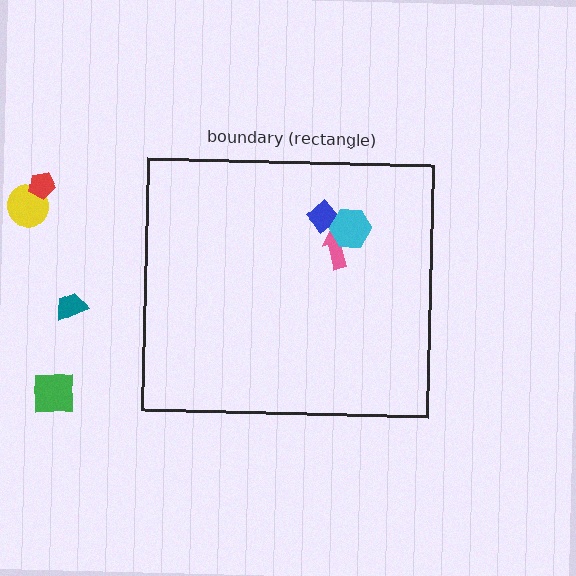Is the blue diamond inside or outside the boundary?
Inside.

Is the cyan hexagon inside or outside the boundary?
Inside.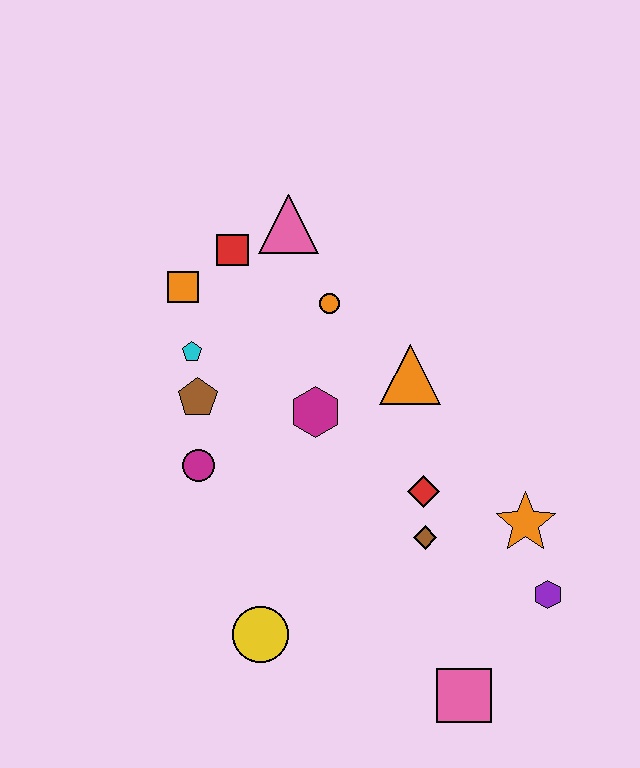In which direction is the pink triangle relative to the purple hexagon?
The pink triangle is above the purple hexagon.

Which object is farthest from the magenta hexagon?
The pink square is farthest from the magenta hexagon.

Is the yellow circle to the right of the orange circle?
No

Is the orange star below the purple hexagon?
No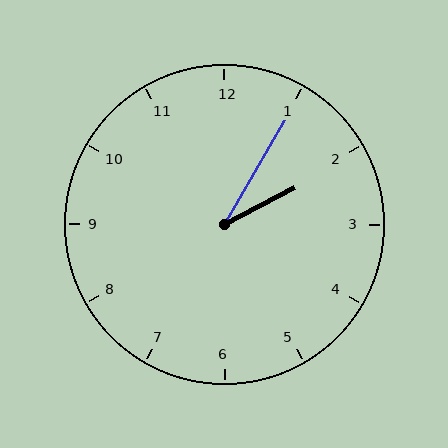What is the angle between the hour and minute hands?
Approximately 32 degrees.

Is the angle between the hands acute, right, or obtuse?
It is acute.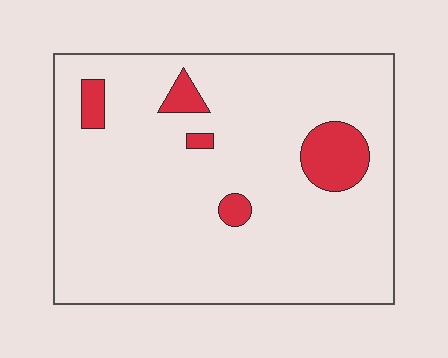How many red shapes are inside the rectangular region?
5.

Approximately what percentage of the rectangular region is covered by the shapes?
Approximately 10%.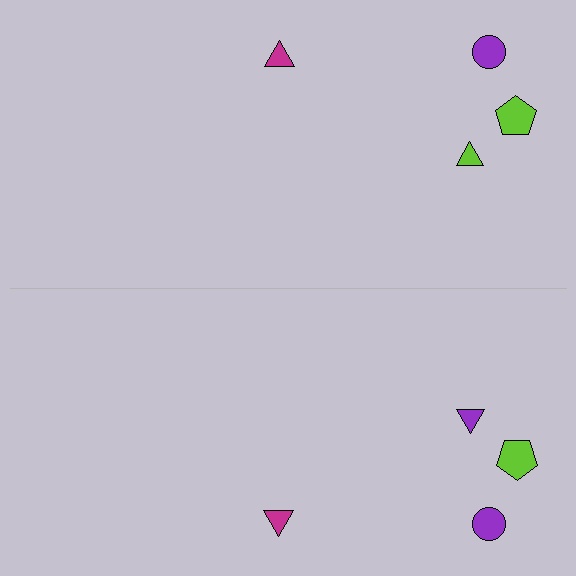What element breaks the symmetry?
The purple triangle on the bottom side breaks the symmetry — its mirror counterpart is lime.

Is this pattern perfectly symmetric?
No, the pattern is not perfectly symmetric. The purple triangle on the bottom side breaks the symmetry — its mirror counterpart is lime.